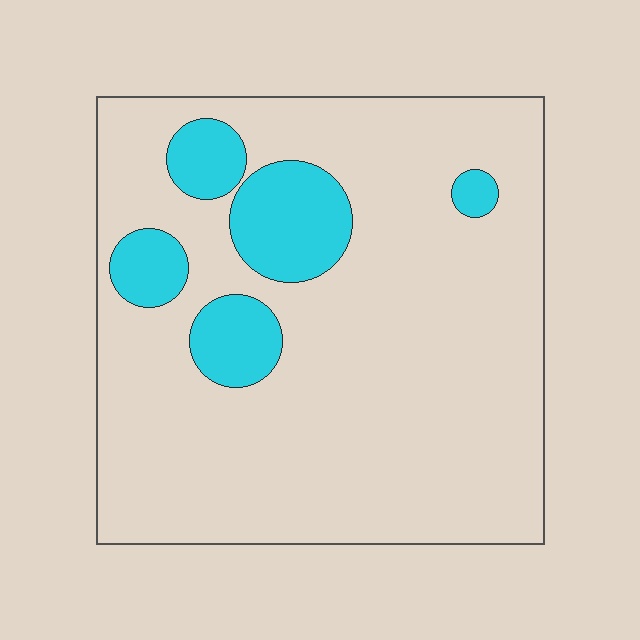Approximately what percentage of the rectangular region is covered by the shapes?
Approximately 15%.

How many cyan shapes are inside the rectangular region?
5.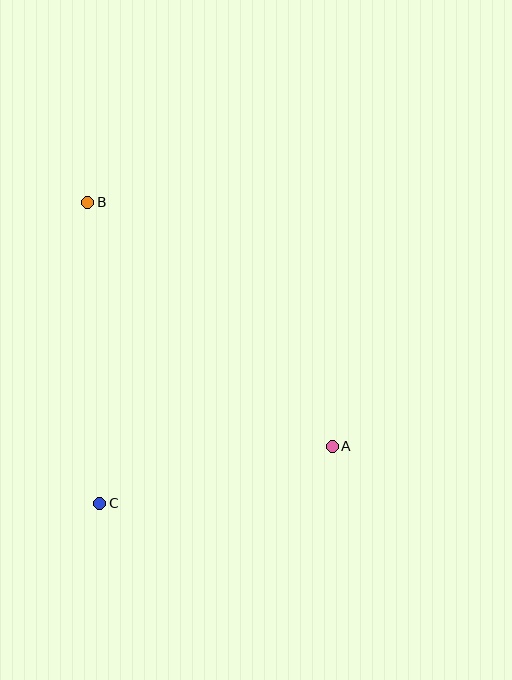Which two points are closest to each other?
Points A and C are closest to each other.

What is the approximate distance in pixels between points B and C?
The distance between B and C is approximately 302 pixels.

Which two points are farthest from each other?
Points A and B are farthest from each other.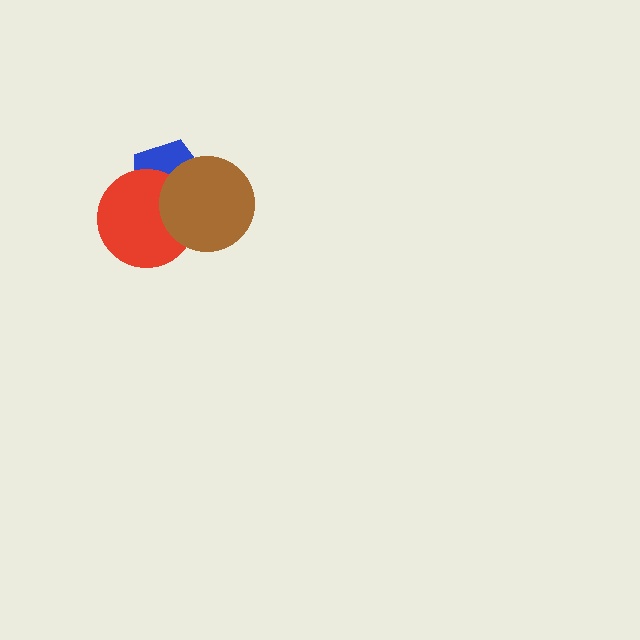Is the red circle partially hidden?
Yes, it is partially covered by another shape.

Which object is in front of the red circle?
The brown circle is in front of the red circle.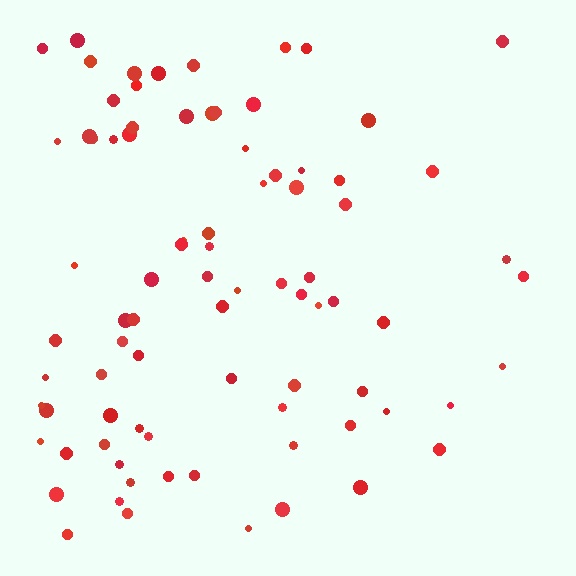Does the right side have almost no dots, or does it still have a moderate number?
Still a moderate number, just noticeably fewer than the left.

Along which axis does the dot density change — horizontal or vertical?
Horizontal.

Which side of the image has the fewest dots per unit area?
The right.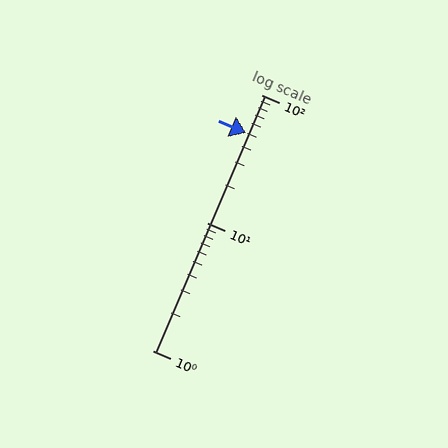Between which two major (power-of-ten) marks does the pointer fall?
The pointer is between 10 and 100.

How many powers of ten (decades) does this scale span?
The scale spans 2 decades, from 1 to 100.